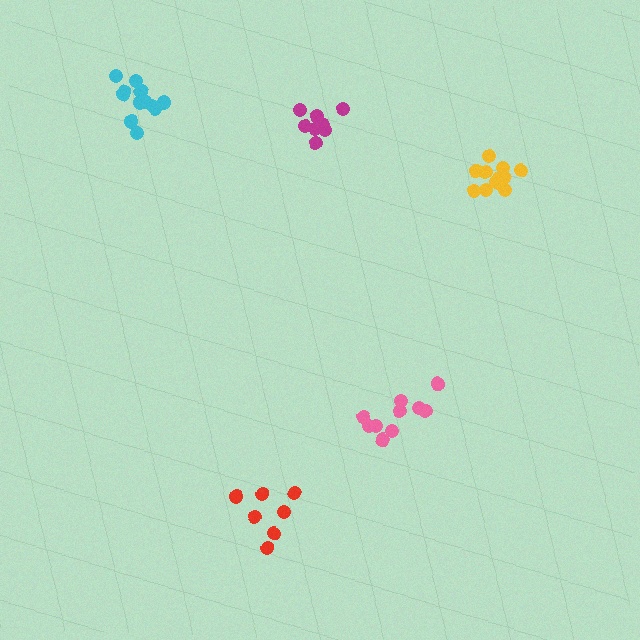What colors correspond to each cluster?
The clusters are colored: cyan, yellow, pink, red, magenta.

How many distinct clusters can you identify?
There are 5 distinct clusters.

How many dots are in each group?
Group 1: 13 dots, Group 2: 11 dots, Group 3: 10 dots, Group 4: 7 dots, Group 5: 9 dots (50 total).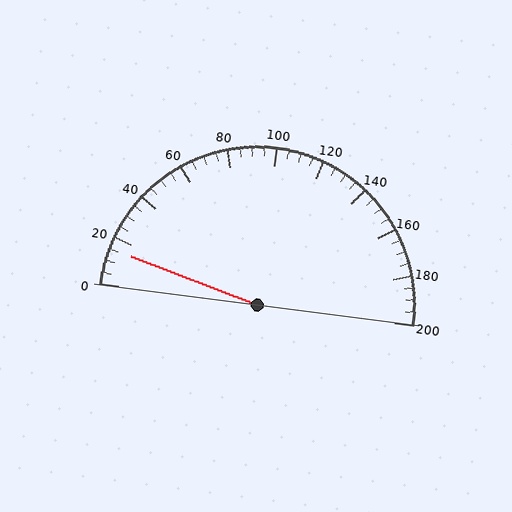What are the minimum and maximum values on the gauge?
The gauge ranges from 0 to 200.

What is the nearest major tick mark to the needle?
The nearest major tick mark is 20.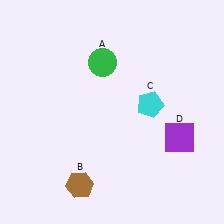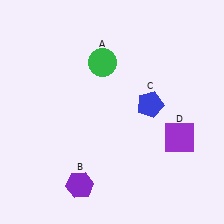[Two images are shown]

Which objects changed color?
B changed from brown to purple. C changed from cyan to blue.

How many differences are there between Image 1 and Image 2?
There are 2 differences between the two images.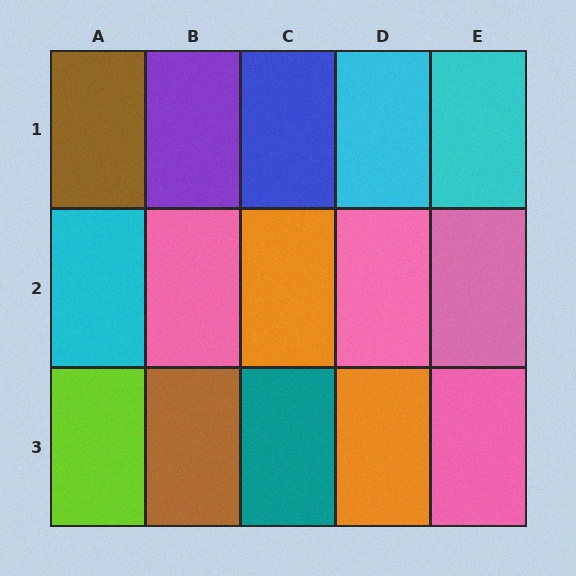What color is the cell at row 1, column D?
Cyan.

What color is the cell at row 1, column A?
Brown.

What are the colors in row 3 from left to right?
Lime, brown, teal, orange, pink.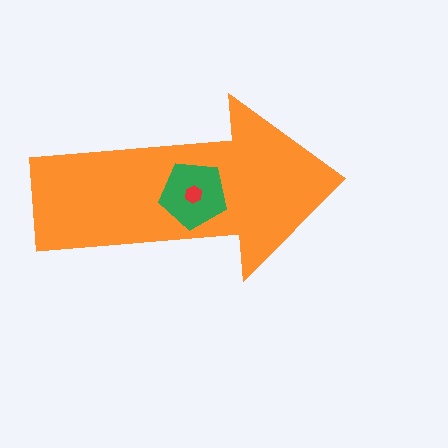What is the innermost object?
The red hexagon.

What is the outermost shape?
The orange arrow.